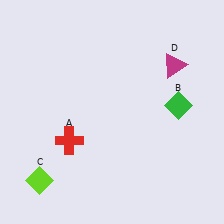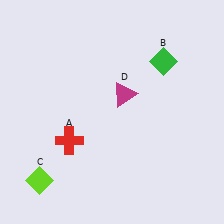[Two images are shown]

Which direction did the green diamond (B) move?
The green diamond (B) moved up.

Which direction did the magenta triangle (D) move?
The magenta triangle (D) moved left.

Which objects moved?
The objects that moved are: the green diamond (B), the magenta triangle (D).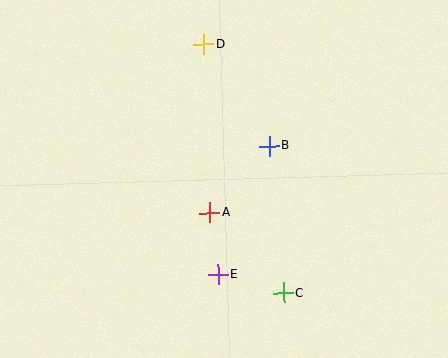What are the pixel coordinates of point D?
Point D is at (204, 44).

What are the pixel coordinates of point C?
Point C is at (283, 293).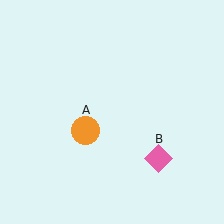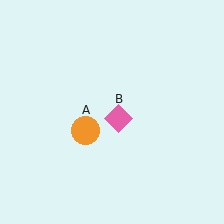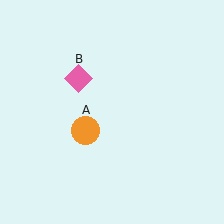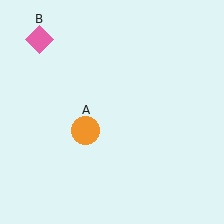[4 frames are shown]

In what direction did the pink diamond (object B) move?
The pink diamond (object B) moved up and to the left.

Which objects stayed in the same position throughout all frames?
Orange circle (object A) remained stationary.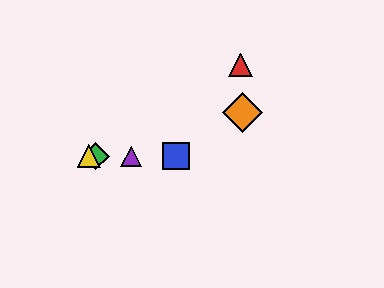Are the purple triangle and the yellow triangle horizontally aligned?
Yes, both are at y≈156.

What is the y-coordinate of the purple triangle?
The purple triangle is at y≈156.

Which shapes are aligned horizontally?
The blue square, the green diamond, the yellow triangle, the purple triangle are aligned horizontally.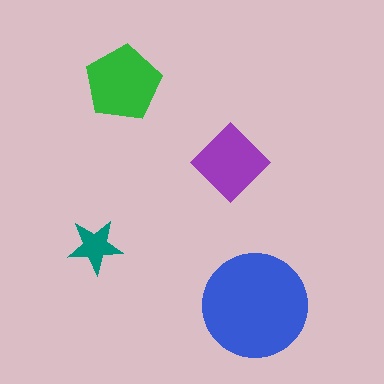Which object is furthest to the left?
The teal star is leftmost.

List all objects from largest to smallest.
The blue circle, the green pentagon, the purple diamond, the teal star.